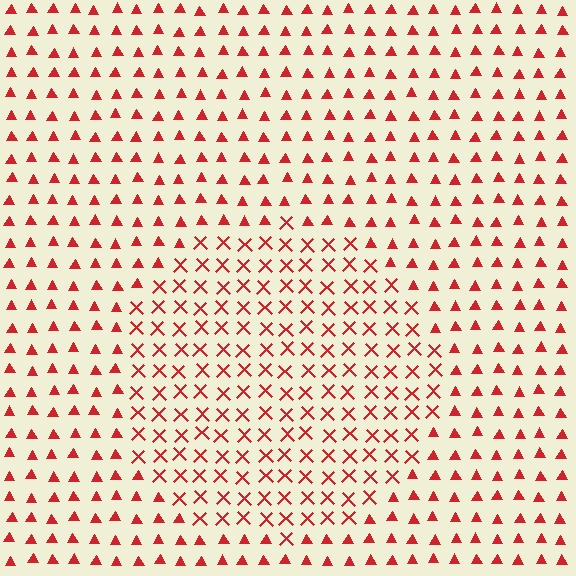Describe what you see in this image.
The image is filled with small red elements arranged in a uniform grid. A circle-shaped region contains X marks, while the surrounding area contains triangles. The boundary is defined purely by the change in element shape.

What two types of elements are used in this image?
The image uses X marks inside the circle region and triangles outside it.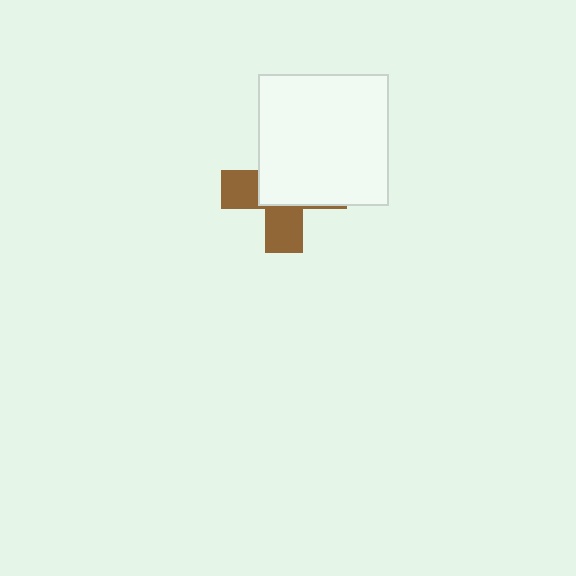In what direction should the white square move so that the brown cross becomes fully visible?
The white square should move toward the upper-right. That is the shortest direction to clear the overlap and leave the brown cross fully visible.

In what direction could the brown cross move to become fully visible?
The brown cross could move toward the lower-left. That would shift it out from behind the white square entirely.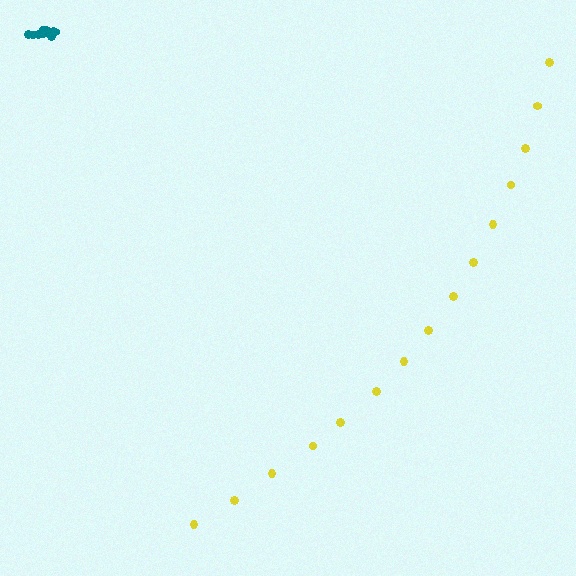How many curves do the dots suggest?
There are 2 distinct paths.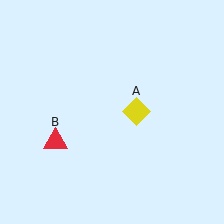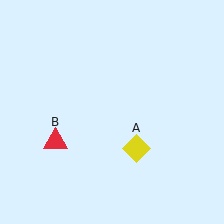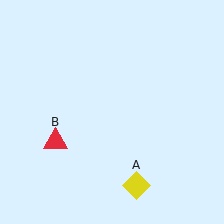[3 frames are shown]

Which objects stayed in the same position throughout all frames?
Red triangle (object B) remained stationary.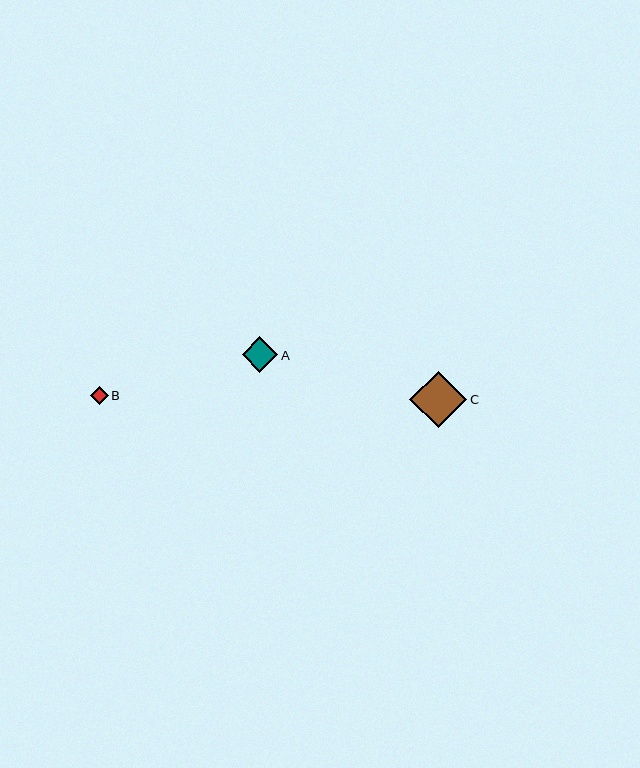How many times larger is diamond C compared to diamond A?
Diamond C is approximately 1.6 times the size of diamond A.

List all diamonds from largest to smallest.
From largest to smallest: C, A, B.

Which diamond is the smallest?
Diamond B is the smallest with a size of approximately 18 pixels.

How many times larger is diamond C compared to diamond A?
Diamond C is approximately 1.6 times the size of diamond A.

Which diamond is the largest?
Diamond C is the largest with a size of approximately 57 pixels.